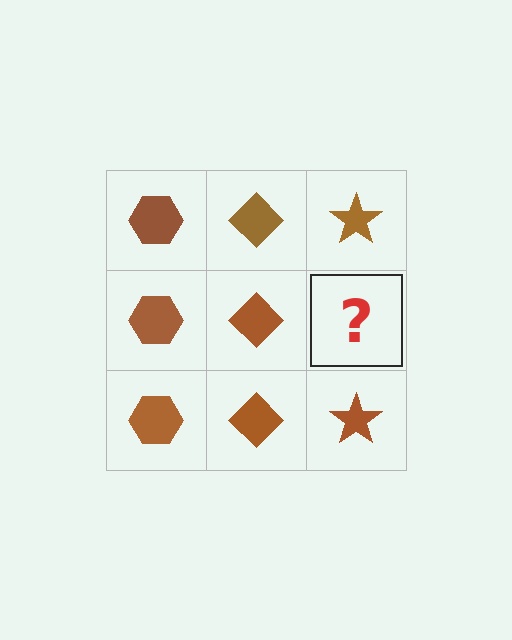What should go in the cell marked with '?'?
The missing cell should contain a brown star.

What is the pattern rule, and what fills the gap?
The rule is that each column has a consistent shape. The gap should be filled with a brown star.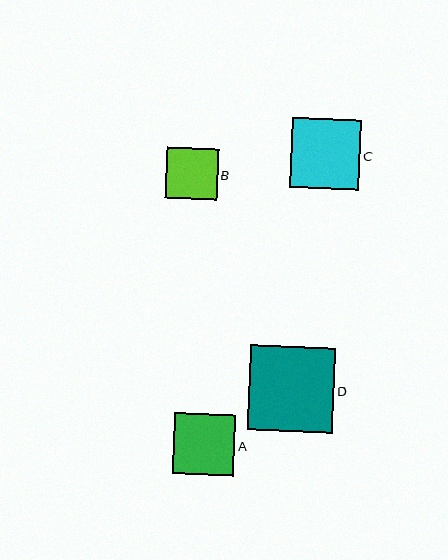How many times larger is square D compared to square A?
Square D is approximately 1.4 times the size of square A.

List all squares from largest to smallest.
From largest to smallest: D, C, A, B.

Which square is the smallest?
Square B is the smallest with a size of approximately 52 pixels.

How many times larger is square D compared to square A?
Square D is approximately 1.4 times the size of square A.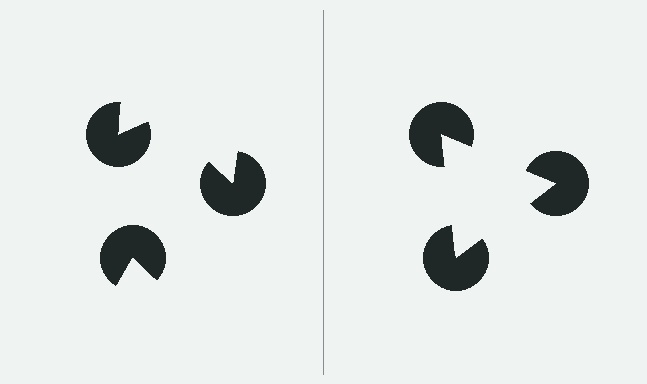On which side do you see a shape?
An illusory triangle appears on the right side. On the left side the wedge cuts are rotated, so no coherent shape forms.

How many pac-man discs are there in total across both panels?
6 — 3 on each side.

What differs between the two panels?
The pac-man discs are positioned identically on both sides; only the wedge orientations differ. On the right they align to a triangle; on the left they are misaligned.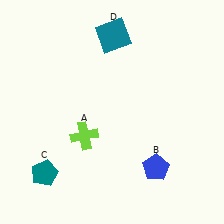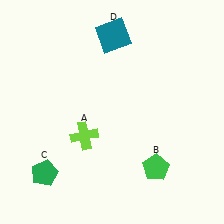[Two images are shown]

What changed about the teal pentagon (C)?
In Image 1, C is teal. In Image 2, it changed to green.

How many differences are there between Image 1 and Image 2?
There are 2 differences between the two images.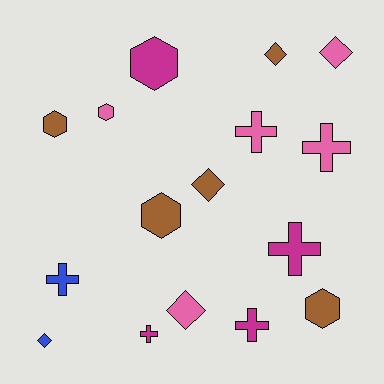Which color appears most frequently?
Pink, with 5 objects.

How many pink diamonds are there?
There are 2 pink diamonds.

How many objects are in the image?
There are 16 objects.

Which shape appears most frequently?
Cross, with 6 objects.